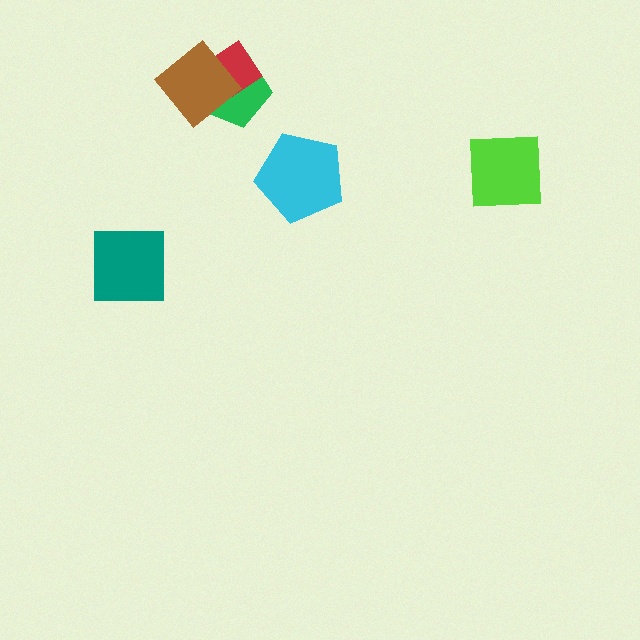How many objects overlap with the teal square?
0 objects overlap with the teal square.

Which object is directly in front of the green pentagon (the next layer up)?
The red diamond is directly in front of the green pentagon.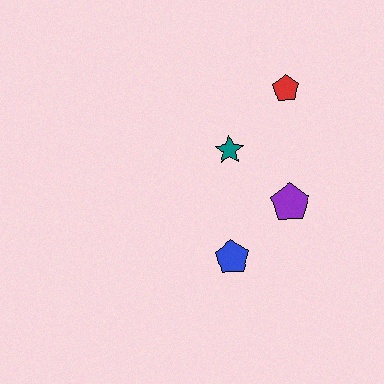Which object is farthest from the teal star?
The blue pentagon is farthest from the teal star.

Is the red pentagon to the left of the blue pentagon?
No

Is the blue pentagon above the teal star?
No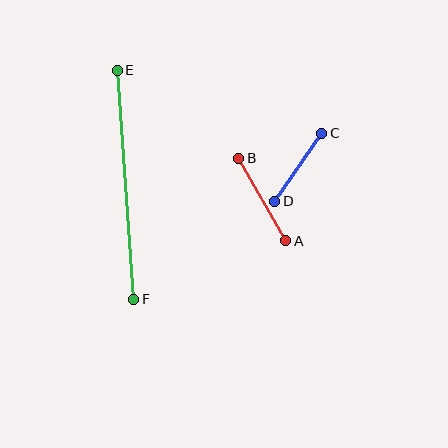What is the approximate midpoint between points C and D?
The midpoint is at approximately (298, 167) pixels.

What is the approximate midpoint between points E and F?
The midpoint is at approximately (126, 185) pixels.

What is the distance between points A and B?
The distance is approximately 95 pixels.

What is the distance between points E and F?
The distance is approximately 230 pixels.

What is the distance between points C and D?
The distance is approximately 83 pixels.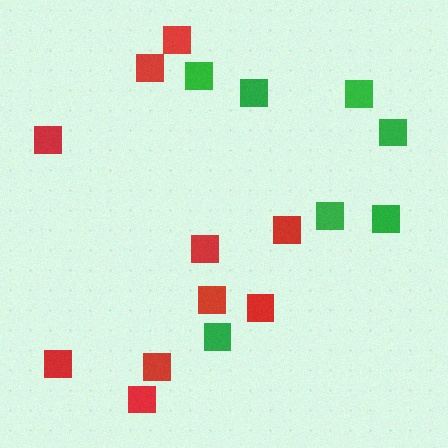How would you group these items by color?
There are 2 groups: one group of red squares (10) and one group of green squares (7).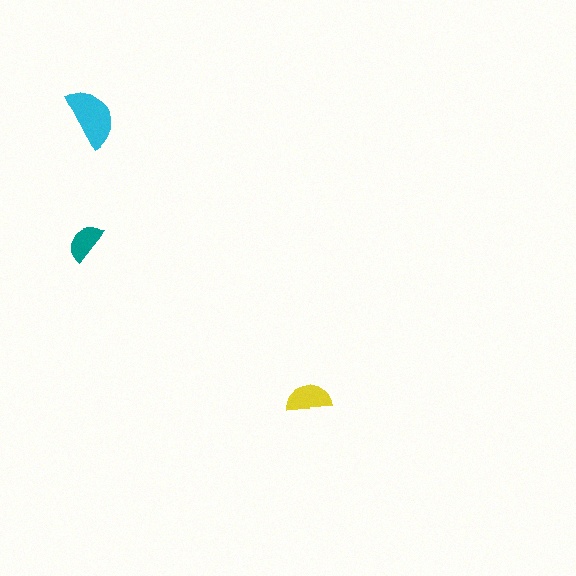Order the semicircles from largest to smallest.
the cyan one, the yellow one, the teal one.